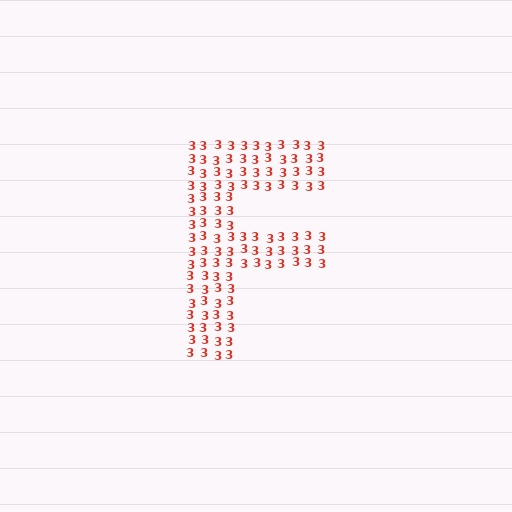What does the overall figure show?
The overall figure shows the letter F.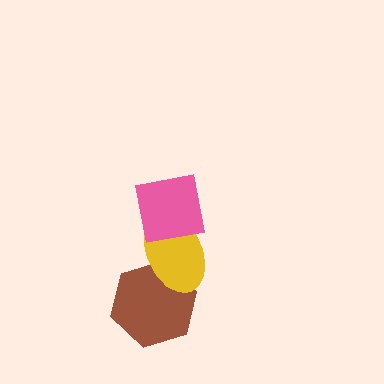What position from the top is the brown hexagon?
The brown hexagon is 3rd from the top.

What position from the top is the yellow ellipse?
The yellow ellipse is 2nd from the top.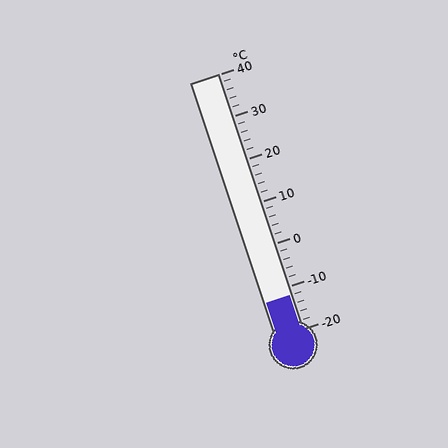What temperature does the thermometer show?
The thermometer shows approximately -12°C.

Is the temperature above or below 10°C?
The temperature is below 10°C.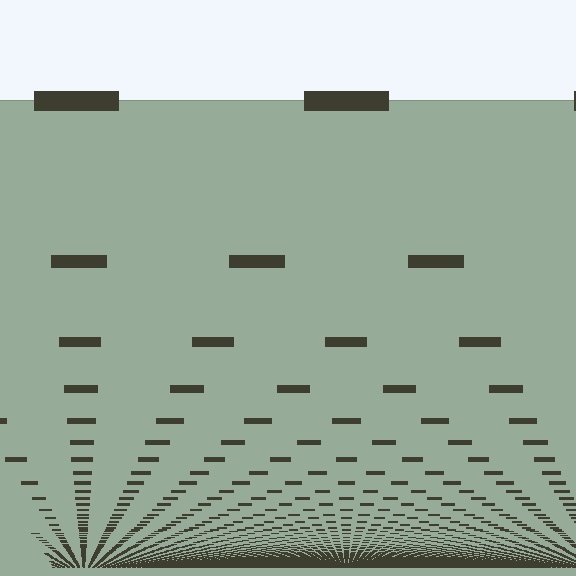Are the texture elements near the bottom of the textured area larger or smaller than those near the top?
Smaller. The gradient is inverted — elements near the bottom are smaller and denser.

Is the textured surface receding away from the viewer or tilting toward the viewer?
The surface appears to tilt toward the viewer. Texture elements get larger and sparser toward the top.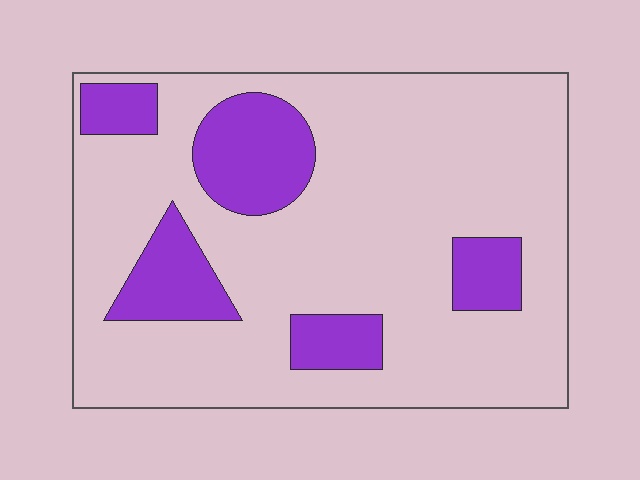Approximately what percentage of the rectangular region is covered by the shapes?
Approximately 20%.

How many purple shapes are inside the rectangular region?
5.